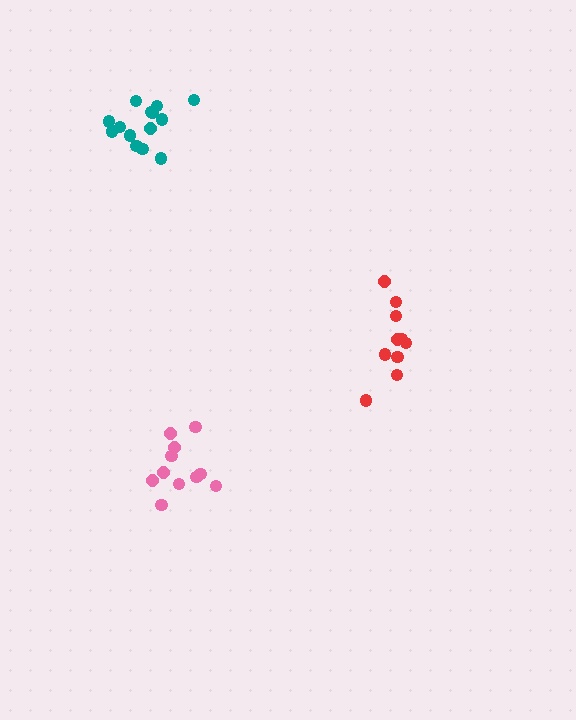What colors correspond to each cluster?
The clusters are colored: teal, pink, red.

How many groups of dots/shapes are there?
There are 3 groups.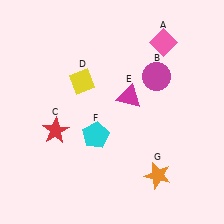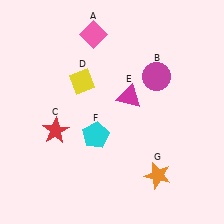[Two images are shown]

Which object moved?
The pink diamond (A) moved left.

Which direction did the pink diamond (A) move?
The pink diamond (A) moved left.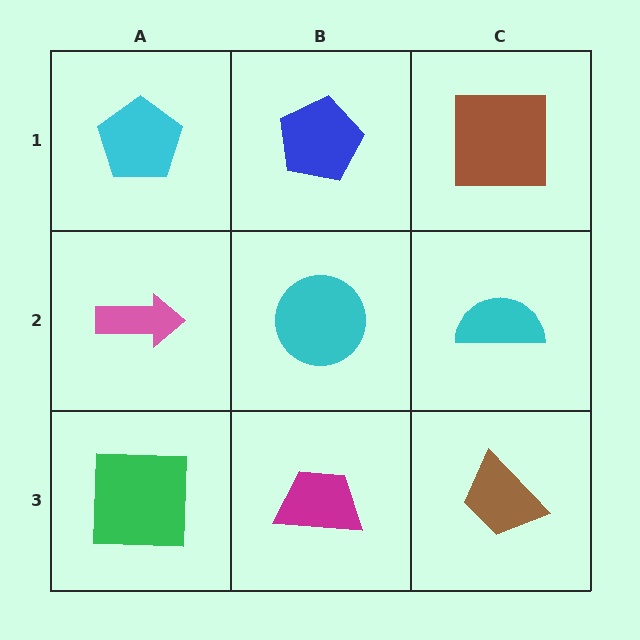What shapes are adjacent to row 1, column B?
A cyan circle (row 2, column B), a cyan pentagon (row 1, column A), a brown square (row 1, column C).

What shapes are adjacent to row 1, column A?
A pink arrow (row 2, column A), a blue pentagon (row 1, column B).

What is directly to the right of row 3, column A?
A magenta trapezoid.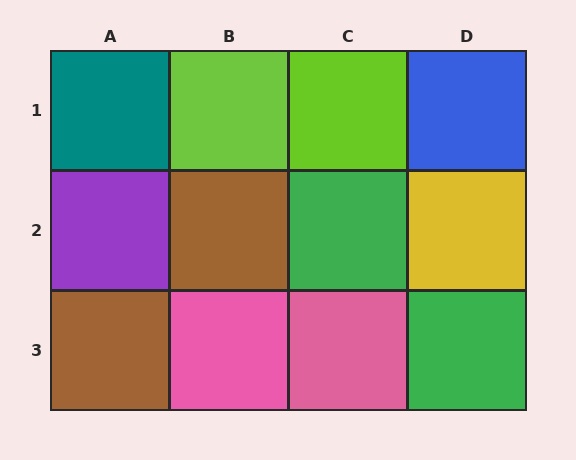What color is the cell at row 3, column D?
Green.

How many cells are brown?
2 cells are brown.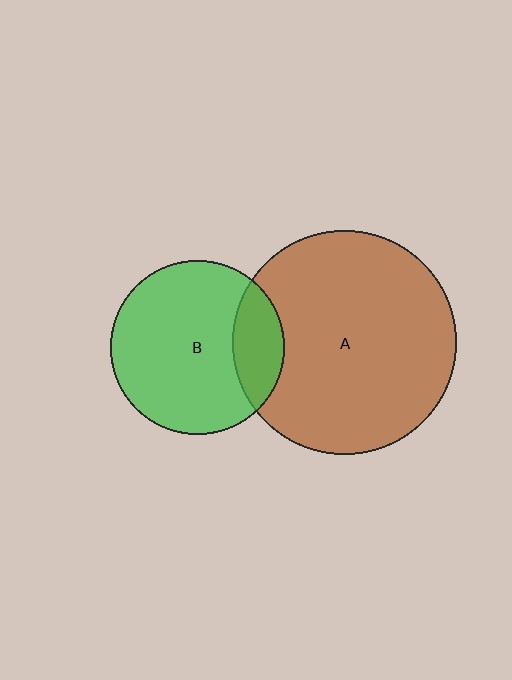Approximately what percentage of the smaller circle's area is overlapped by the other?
Approximately 20%.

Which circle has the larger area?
Circle A (brown).